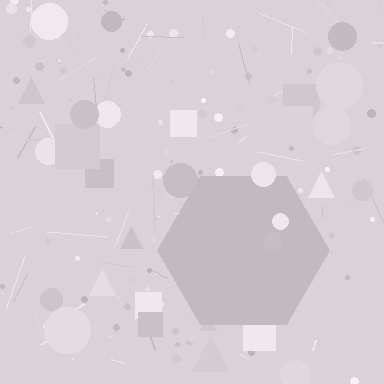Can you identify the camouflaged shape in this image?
The camouflaged shape is a hexagon.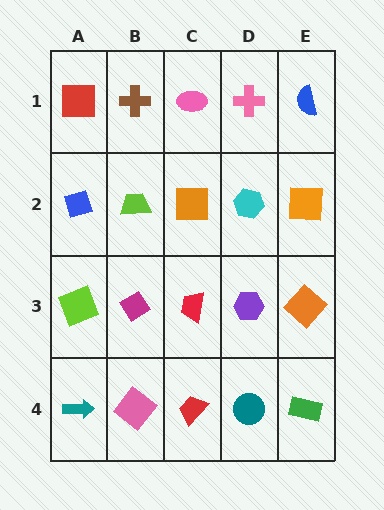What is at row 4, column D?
A teal circle.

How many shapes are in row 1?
5 shapes.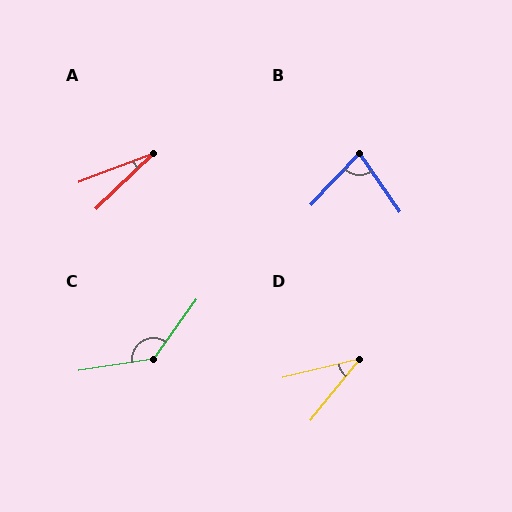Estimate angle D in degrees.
Approximately 37 degrees.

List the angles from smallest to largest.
A (23°), D (37°), B (78°), C (135°).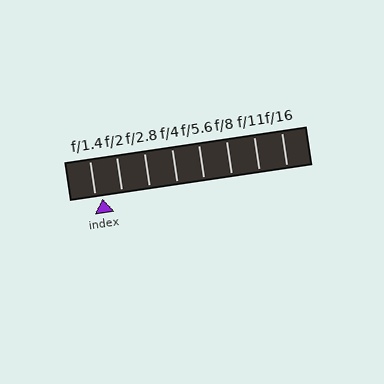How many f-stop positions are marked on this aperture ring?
There are 8 f-stop positions marked.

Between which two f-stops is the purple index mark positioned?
The index mark is between f/1.4 and f/2.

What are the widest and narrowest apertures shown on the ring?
The widest aperture shown is f/1.4 and the narrowest is f/16.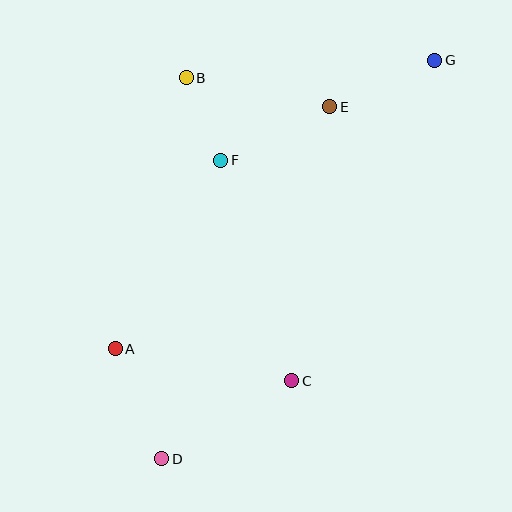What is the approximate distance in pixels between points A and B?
The distance between A and B is approximately 280 pixels.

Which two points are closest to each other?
Points B and F are closest to each other.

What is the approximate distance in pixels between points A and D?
The distance between A and D is approximately 120 pixels.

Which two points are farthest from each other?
Points D and G are farthest from each other.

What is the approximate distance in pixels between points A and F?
The distance between A and F is approximately 216 pixels.